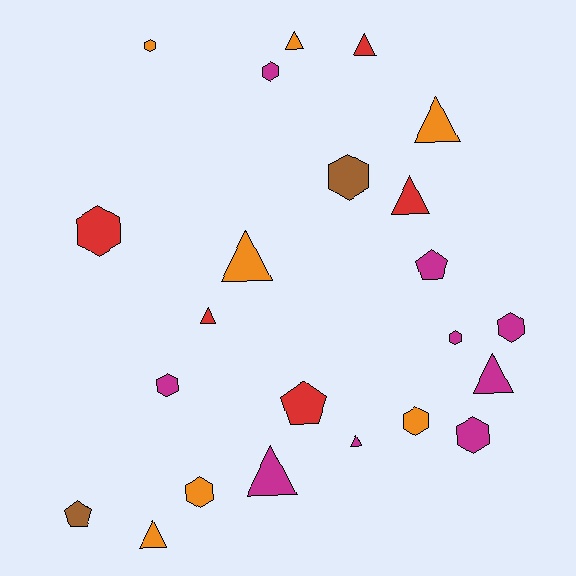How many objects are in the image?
There are 23 objects.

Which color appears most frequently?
Magenta, with 9 objects.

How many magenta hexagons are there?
There are 5 magenta hexagons.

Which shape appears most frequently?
Triangle, with 10 objects.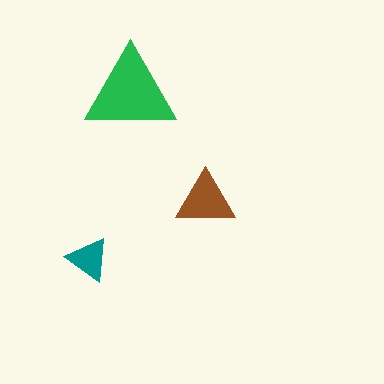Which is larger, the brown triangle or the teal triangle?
The brown one.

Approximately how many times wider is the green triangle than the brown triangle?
About 1.5 times wider.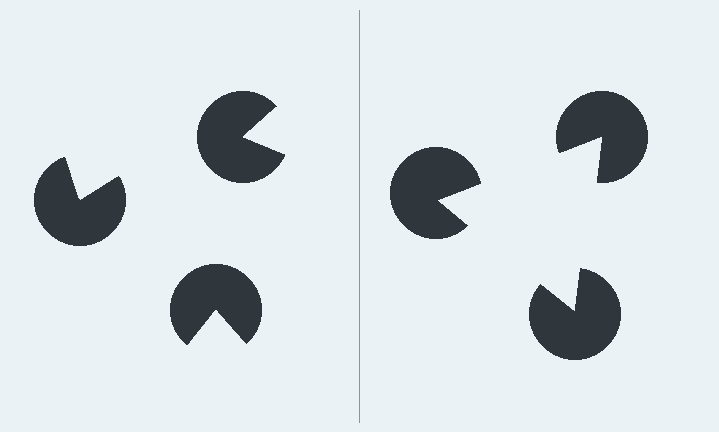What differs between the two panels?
The pac-man discs are positioned identically on both sides; only the wedge orientations differ. On the right they align to a triangle; on the left they are misaligned.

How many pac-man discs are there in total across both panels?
6 — 3 on each side.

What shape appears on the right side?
An illusory triangle.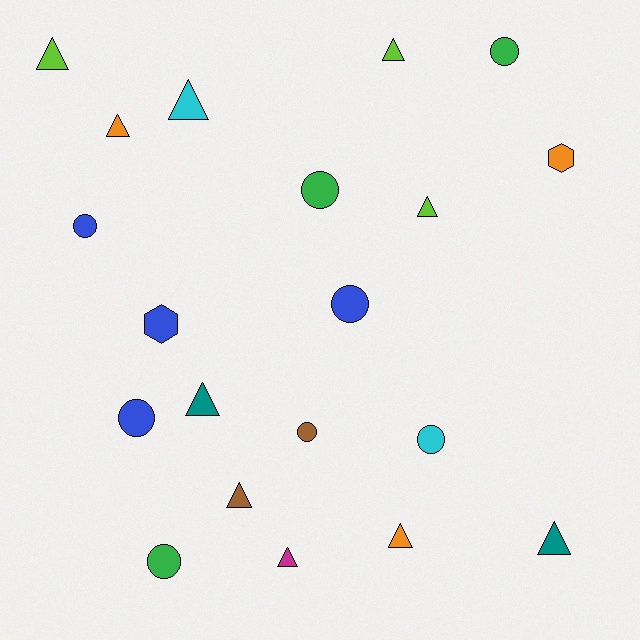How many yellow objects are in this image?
There are no yellow objects.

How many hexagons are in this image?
There are 2 hexagons.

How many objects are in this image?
There are 20 objects.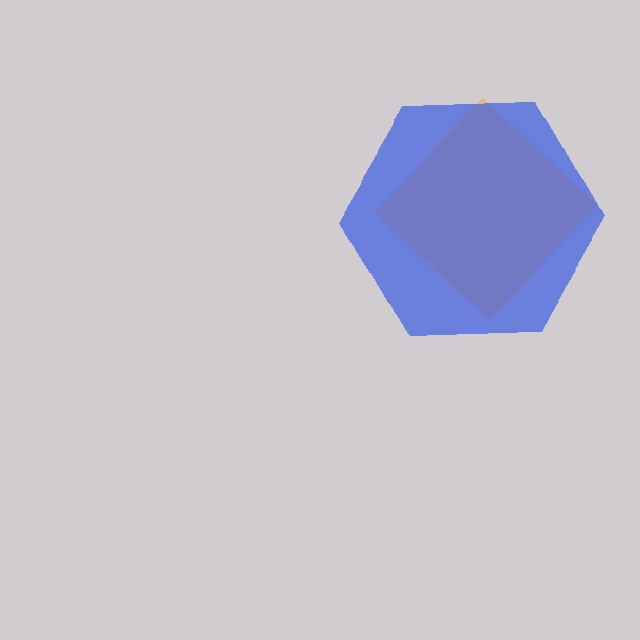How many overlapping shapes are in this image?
There are 2 overlapping shapes in the image.